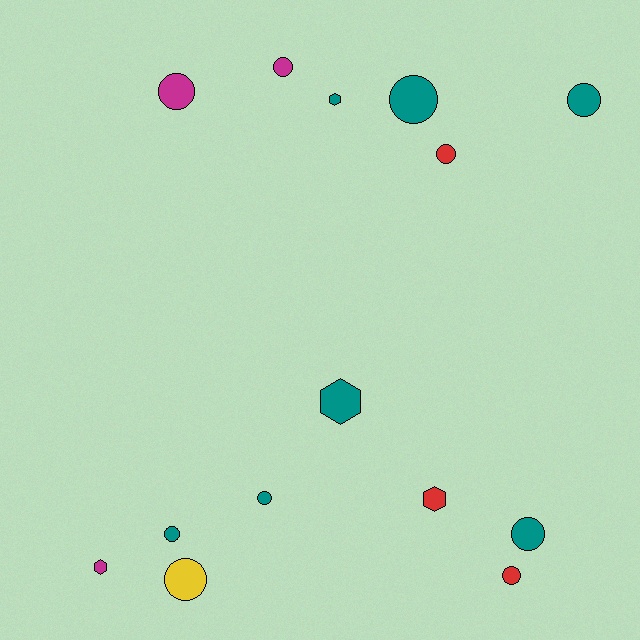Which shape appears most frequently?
Circle, with 10 objects.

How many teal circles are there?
There are 5 teal circles.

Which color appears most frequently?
Teal, with 7 objects.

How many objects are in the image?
There are 14 objects.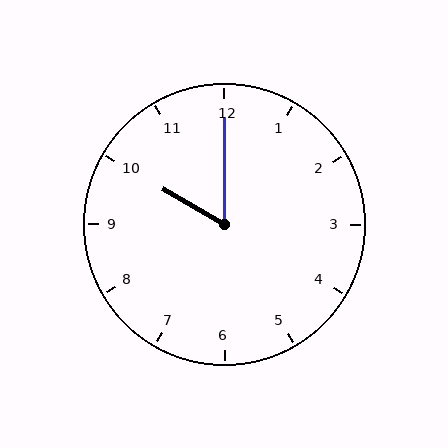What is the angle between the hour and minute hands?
Approximately 60 degrees.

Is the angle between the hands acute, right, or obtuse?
It is acute.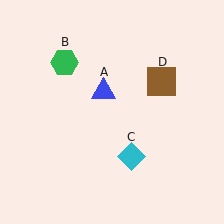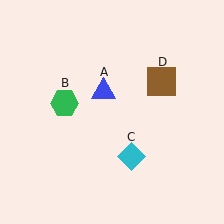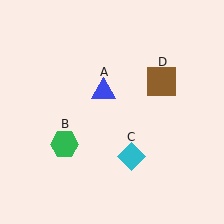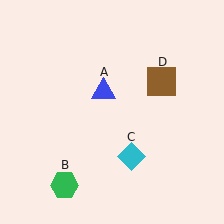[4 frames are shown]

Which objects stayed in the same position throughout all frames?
Blue triangle (object A) and cyan diamond (object C) and brown square (object D) remained stationary.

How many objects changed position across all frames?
1 object changed position: green hexagon (object B).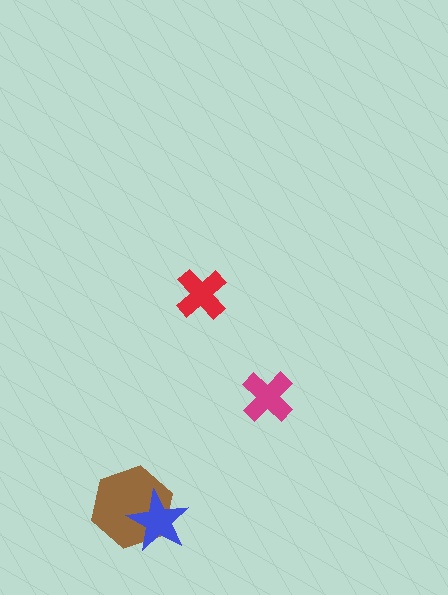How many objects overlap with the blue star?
1 object overlaps with the blue star.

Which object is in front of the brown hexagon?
The blue star is in front of the brown hexagon.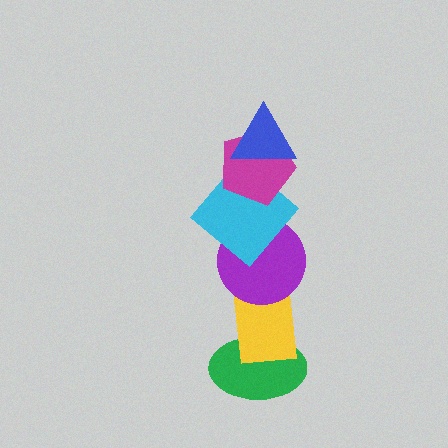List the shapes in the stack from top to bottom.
From top to bottom: the blue triangle, the magenta pentagon, the cyan diamond, the purple circle, the yellow rectangle, the green ellipse.